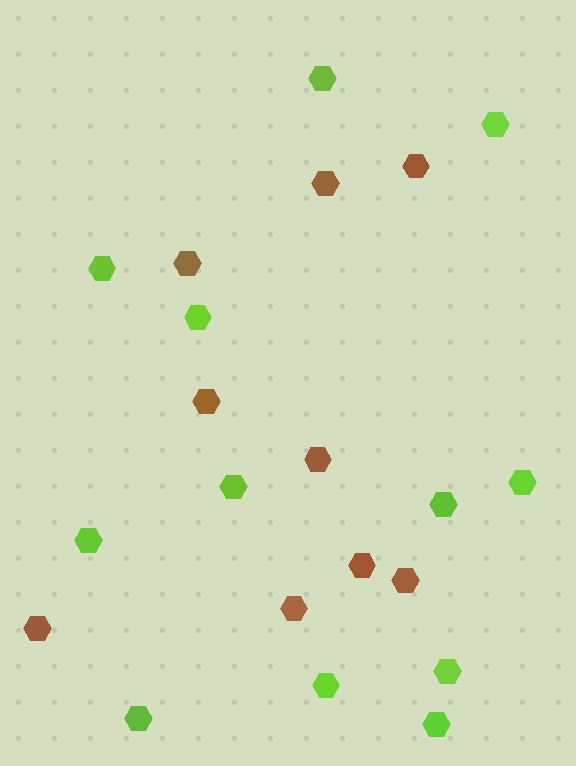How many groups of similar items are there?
There are 2 groups: one group of lime hexagons (12) and one group of brown hexagons (9).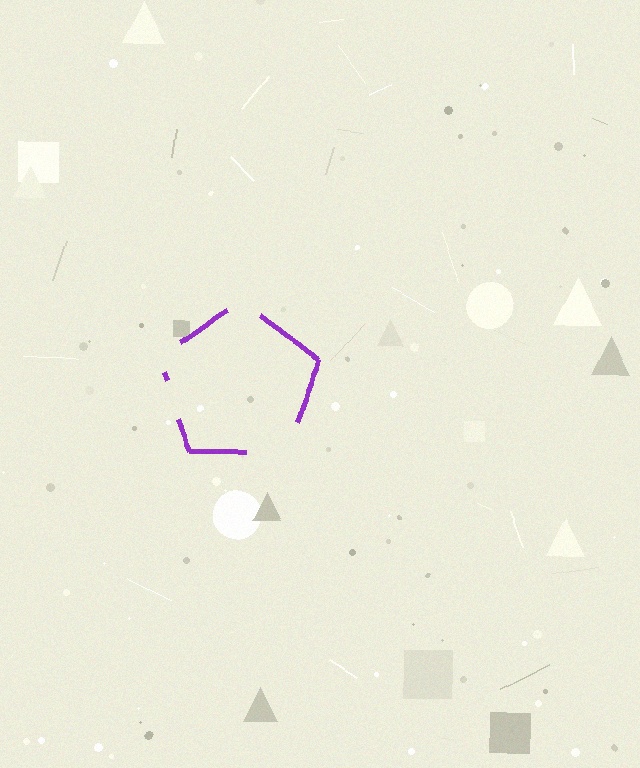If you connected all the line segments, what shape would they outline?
They would outline a pentagon.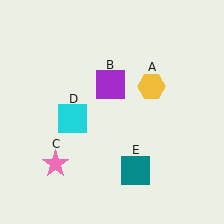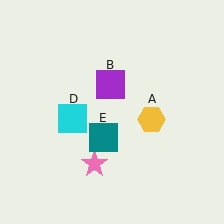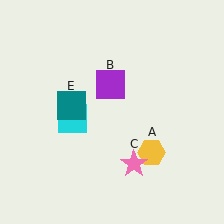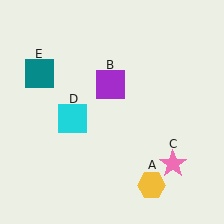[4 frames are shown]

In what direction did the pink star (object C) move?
The pink star (object C) moved right.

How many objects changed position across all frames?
3 objects changed position: yellow hexagon (object A), pink star (object C), teal square (object E).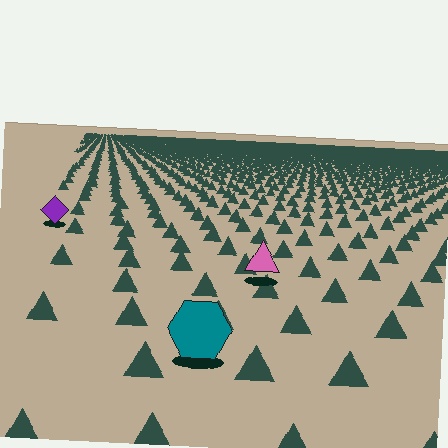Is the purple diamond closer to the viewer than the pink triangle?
No. The pink triangle is closer — you can tell from the texture gradient: the ground texture is coarser near it.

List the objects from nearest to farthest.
From nearest to farthest: the teal hexagon, the pink triangle, the purple diamond.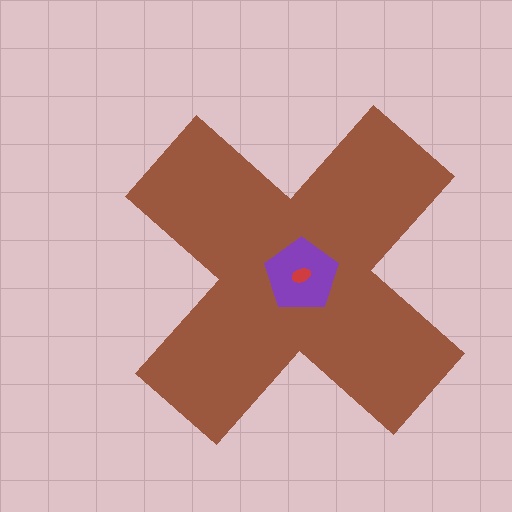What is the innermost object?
The red ellipse.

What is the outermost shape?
The brown cross.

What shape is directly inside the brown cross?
The purple pentagon.